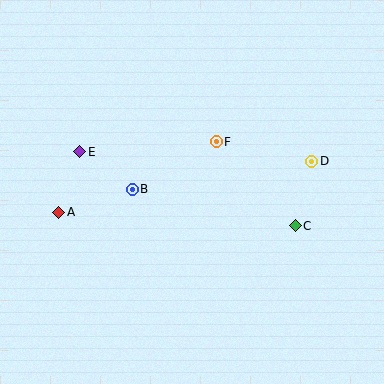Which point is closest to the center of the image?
Point F at (216, 142) is closest to the center.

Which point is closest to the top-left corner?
Point E is closest to the top-left corner.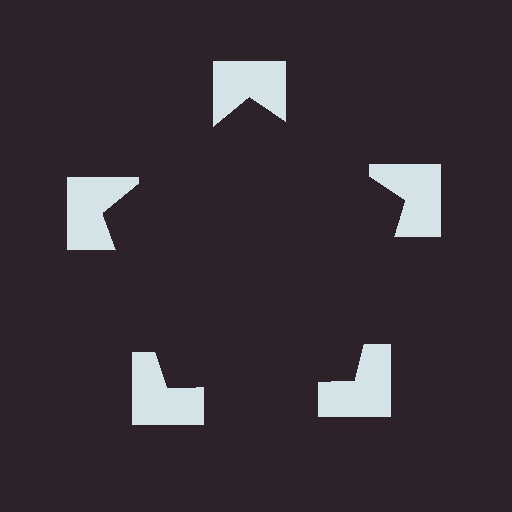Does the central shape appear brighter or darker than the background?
It typically appears slightly darker than the background, even though no actual brightness change is drawn.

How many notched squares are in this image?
There are 5 — one at each vertex of the illusory pentagon.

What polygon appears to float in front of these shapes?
An illusory pentagon — its edges are inferred from the aligned wedge cuts in the notched squares, not physically drawn.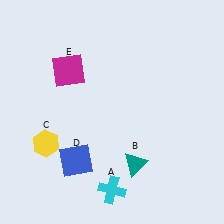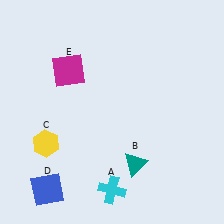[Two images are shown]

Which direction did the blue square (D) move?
The blue square (D) moved down.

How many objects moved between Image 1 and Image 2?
1 object moved between the two images.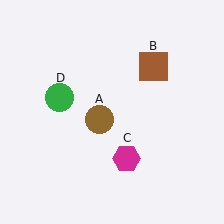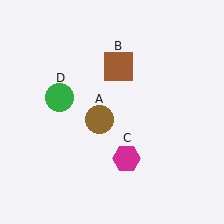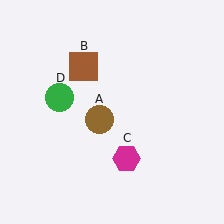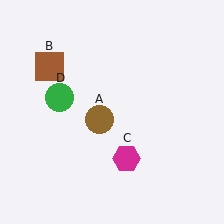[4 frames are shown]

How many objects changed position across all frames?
1 object changed position: brown square (object B).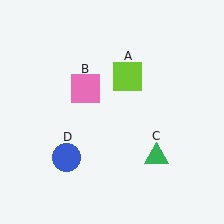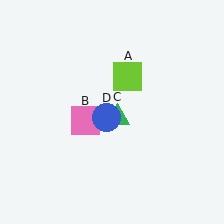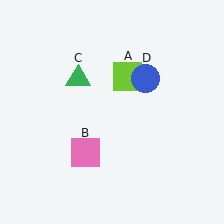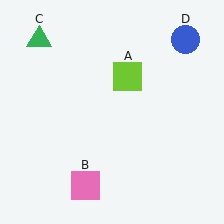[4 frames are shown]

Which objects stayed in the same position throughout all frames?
Lime square (object A) remained stationary.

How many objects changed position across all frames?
3 objects changed position: pink square (object B), green triangle (object C), blue circle (object D).